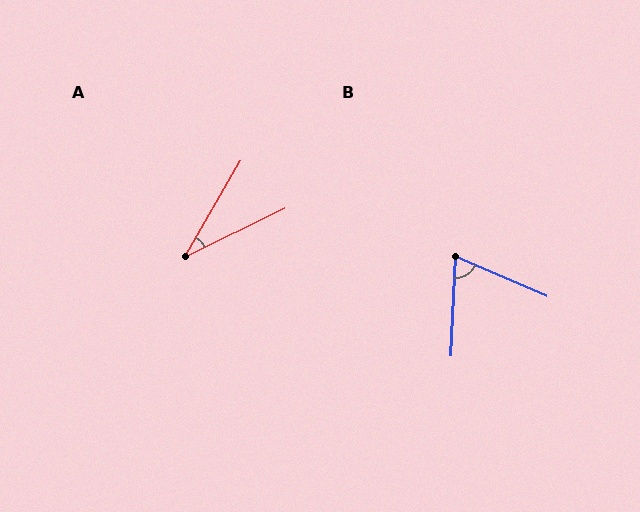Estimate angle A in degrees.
Approximately 34 degrees.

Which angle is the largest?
B, at approximately 69 degrees.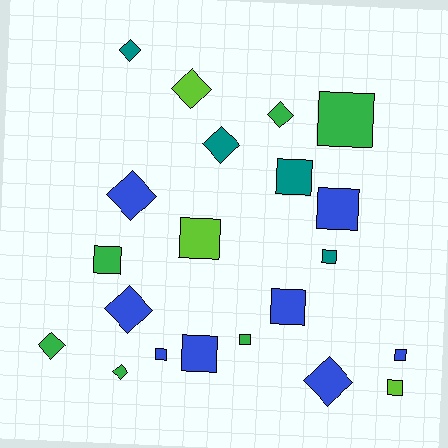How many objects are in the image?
There are 21 objects.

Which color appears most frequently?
Blue, with 8 objects.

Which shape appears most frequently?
Square, with 12 objects.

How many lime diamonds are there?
There is 1 lime diamond.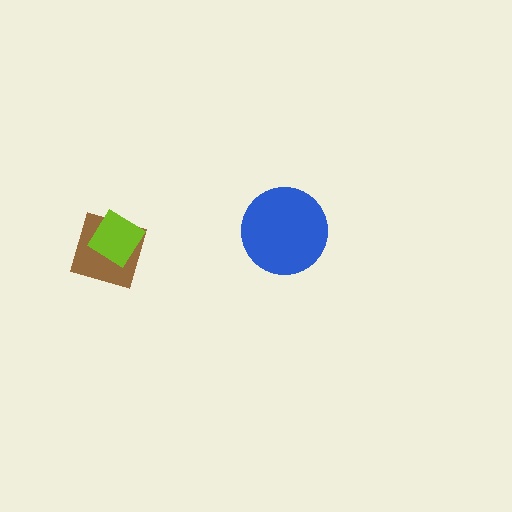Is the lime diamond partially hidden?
No, no other shape covers it.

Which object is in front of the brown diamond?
The lime diamond is in front of the brown diamond.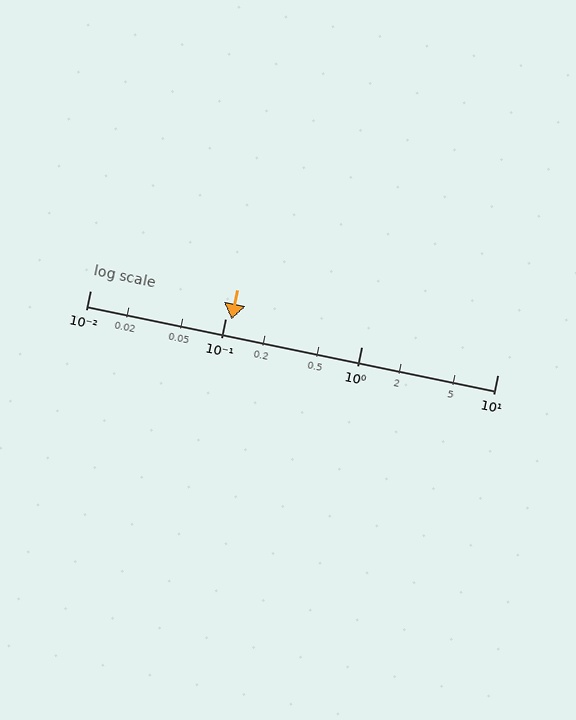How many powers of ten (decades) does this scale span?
The scale spans 3 decades, from 0.01 to 10.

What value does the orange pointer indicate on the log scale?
The pointer indicates approximately 0.11.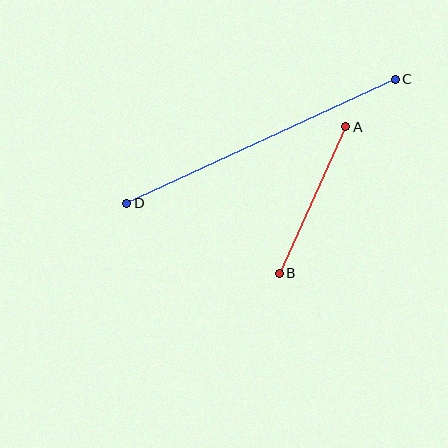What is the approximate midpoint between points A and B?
The midpoint is at approximately (312, 200) pixels.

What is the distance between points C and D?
The distance is approximately 296 pixels.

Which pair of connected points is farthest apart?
Points C and D are farthest apart.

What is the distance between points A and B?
The distance is approximately 161 pixels.